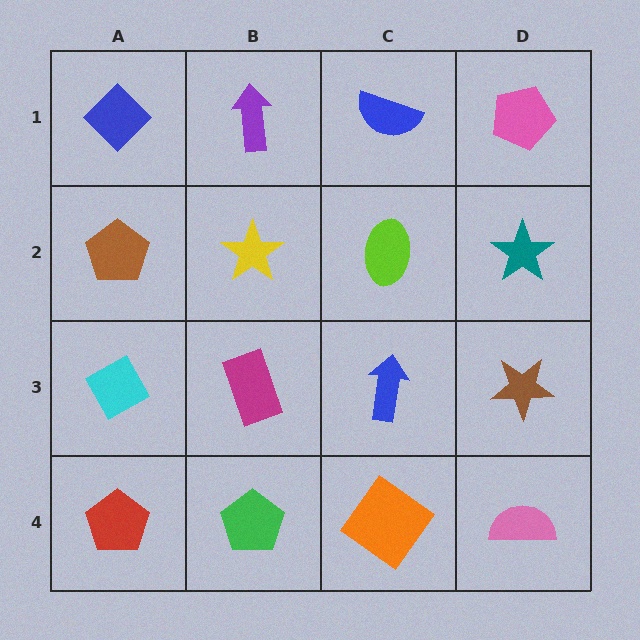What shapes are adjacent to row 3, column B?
A yellow star (row 2, column B), a green pentagon (row 4, column B), a cyan diamond (row 3, column A), a blue arrow (row 3, column C).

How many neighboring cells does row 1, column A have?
2.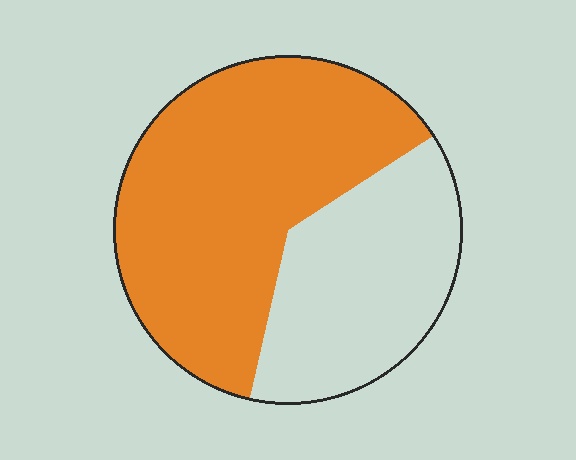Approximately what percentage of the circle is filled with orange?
Approximately 60%.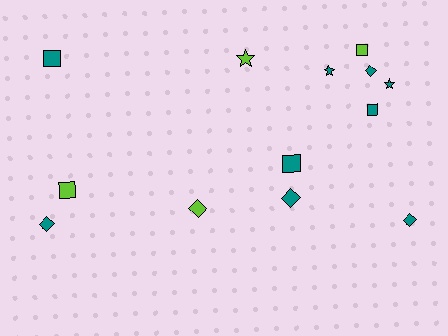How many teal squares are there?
There are 3 teal squares.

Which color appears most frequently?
Teal, with 9 objects.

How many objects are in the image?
There are 13 objects.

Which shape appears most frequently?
Square, with 5 objects.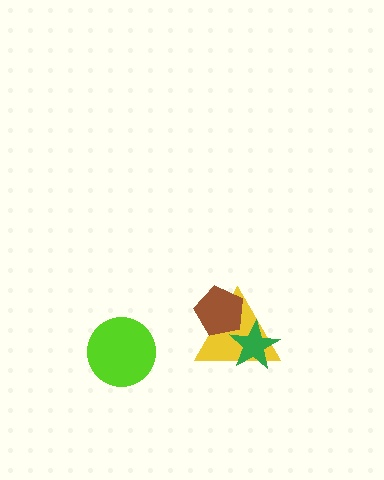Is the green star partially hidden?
No, no other shape covers it.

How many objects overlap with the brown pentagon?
1 object overlaps with the brown pentagon.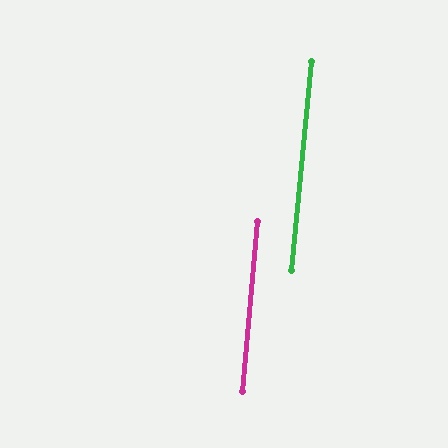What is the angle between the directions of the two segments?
Approximately 1 degree.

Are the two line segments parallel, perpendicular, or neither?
Parallel — their directions differ by only 0.6°.